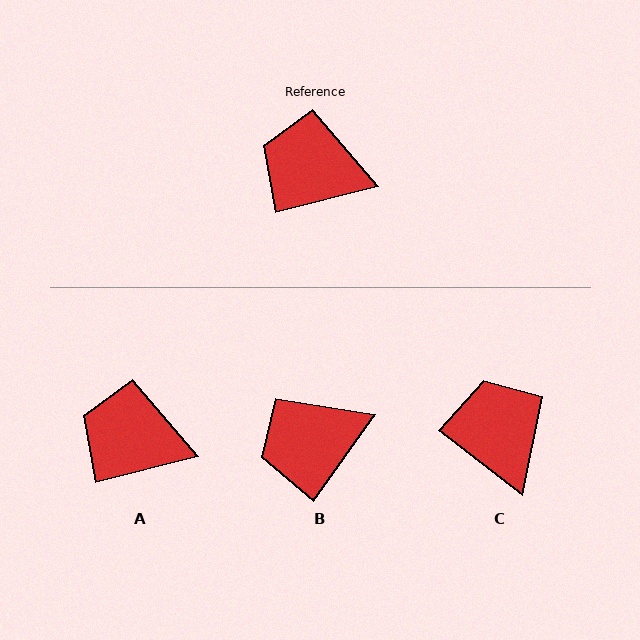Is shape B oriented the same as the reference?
No, it is off by about 40 degrees.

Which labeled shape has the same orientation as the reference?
A.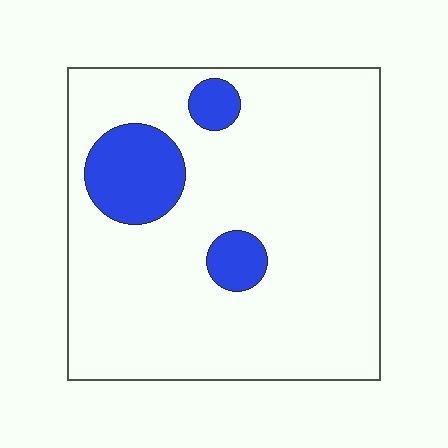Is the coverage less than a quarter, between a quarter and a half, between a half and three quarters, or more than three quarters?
Less than a quarter.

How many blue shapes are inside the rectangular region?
3.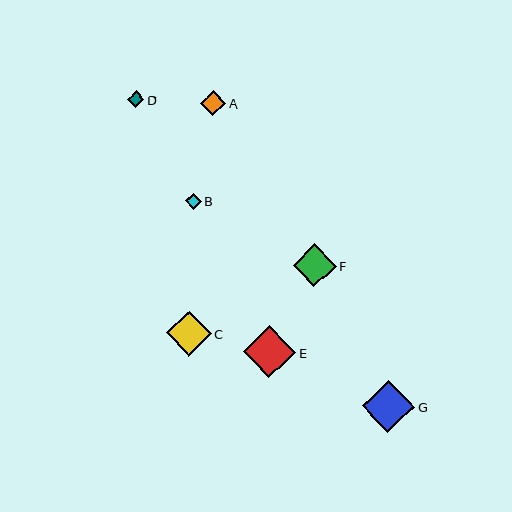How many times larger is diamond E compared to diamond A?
Diamond E is approximately 2.1 times the size of diamond A.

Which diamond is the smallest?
Diamond B is the smallest with a size of approximately 16 pixels.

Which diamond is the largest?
Diamond E is the largest with a size of approximately 52 pixels.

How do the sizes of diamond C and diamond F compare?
Diamond C and diamond F are approximately the same size.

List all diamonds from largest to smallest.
From largest to smallest: E, G, C, F, A, D, B.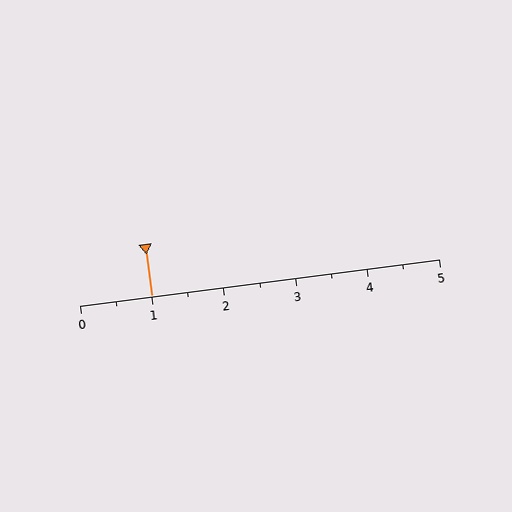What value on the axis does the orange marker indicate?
The marker indicates approximately 1.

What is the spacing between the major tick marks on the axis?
The major ticks are spaced 1 apart.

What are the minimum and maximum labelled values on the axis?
The axis runs from 0 to 5.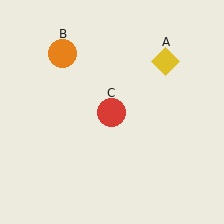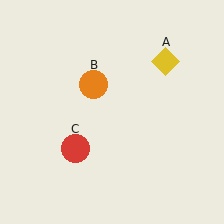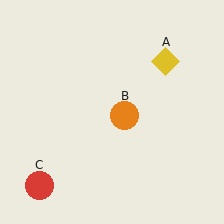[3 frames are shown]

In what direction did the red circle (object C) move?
The red circle (object C) moved down and to the left.